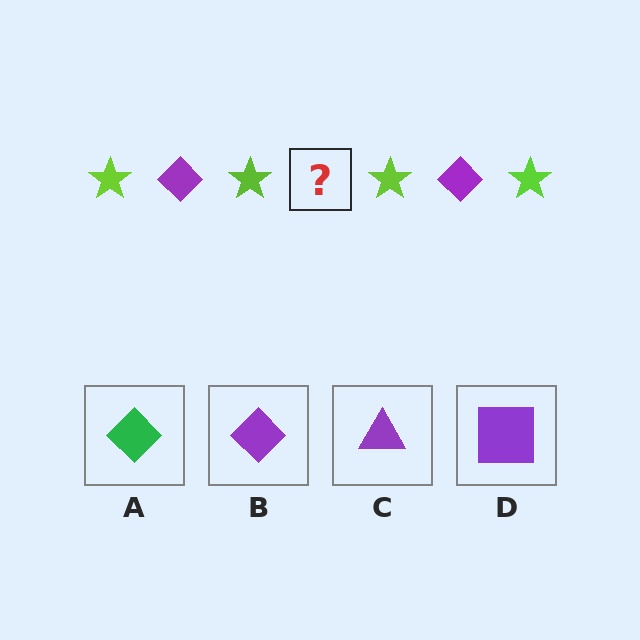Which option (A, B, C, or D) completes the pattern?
B.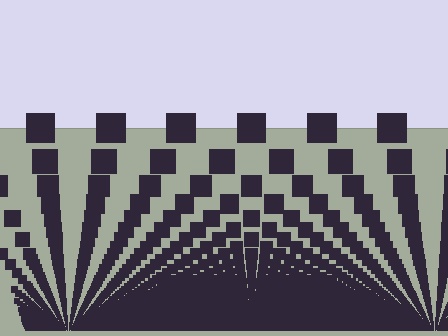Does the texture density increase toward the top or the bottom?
Density increases toward the bottom.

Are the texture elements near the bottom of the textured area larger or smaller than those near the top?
Smaller. The gradient is inverted — elements near the bottom are smaller and denser.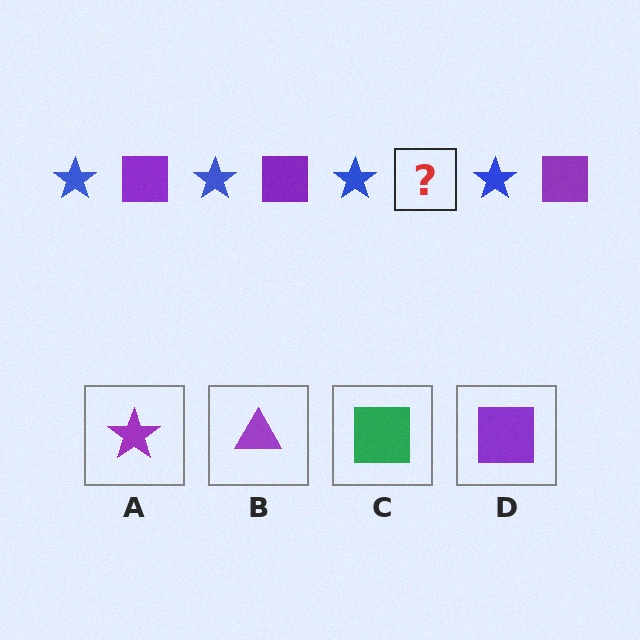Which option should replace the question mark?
Option D.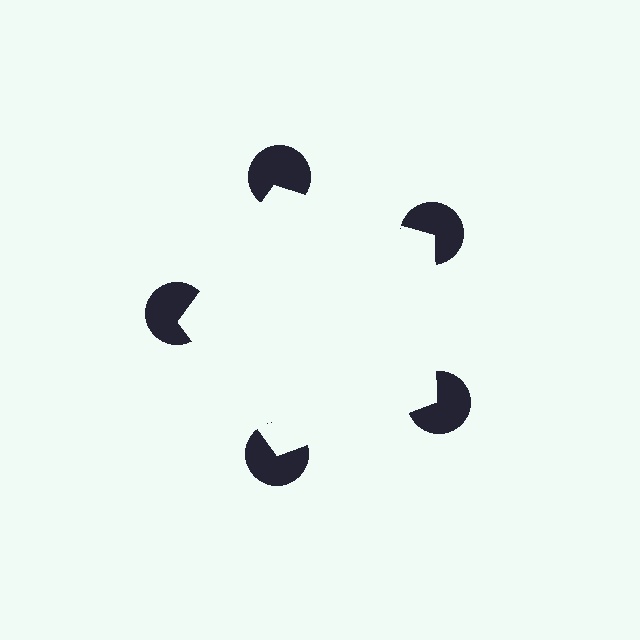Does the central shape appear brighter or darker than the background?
It typically appears slightly brighter than the background, even though no actual brightness change is drawn.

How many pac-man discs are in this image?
There are 5 — one at each vertex of the illusory pentagon.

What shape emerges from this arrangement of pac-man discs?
An illusory pentagon — its edges are inferred from the aligned wedge cuts in the pac-man discs, not physically drawn.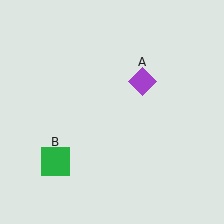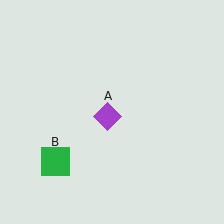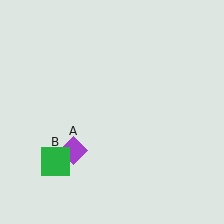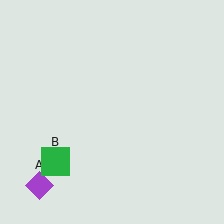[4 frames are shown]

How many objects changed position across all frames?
1 object changed position: purple diamond (object A).